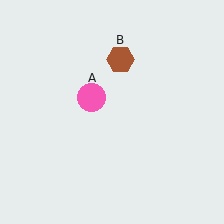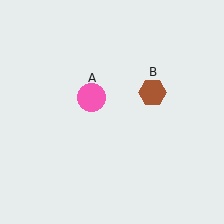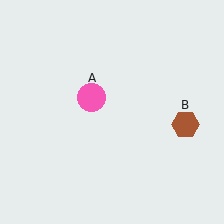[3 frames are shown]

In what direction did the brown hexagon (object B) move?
The brown hexagon (object B) moved down and to the right.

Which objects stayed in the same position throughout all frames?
Pink circle (object A) remained stationary.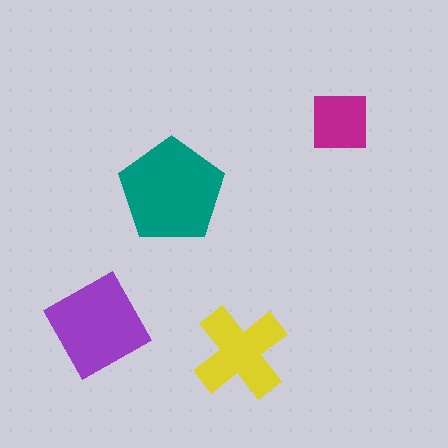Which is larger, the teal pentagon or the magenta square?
The teal pentagon.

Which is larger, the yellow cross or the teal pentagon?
The teal pentagon.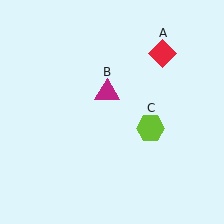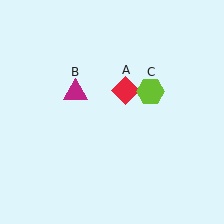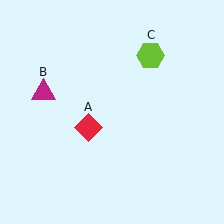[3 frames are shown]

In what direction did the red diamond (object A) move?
The red diamond (object A) moved down and to the left.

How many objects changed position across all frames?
3 objects changed position: red diamond (object A), magenta triangle (object B), lime hexagon (object C).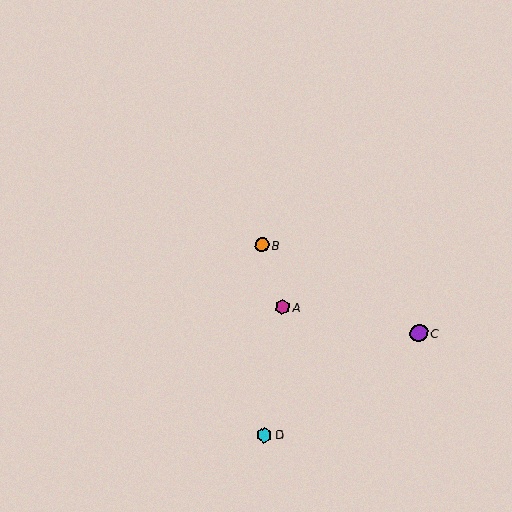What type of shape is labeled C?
Shape C is a purple circle.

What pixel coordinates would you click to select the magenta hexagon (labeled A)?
Click at (282, 307) to select the magenta hexagon A.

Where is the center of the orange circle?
The center of the orange circle is at (262, 245).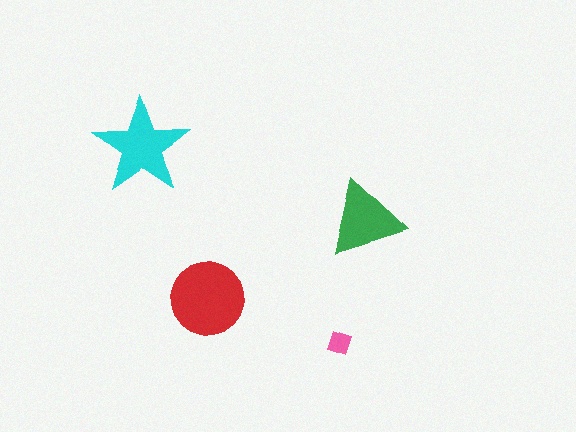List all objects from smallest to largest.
The pink diamond, the green triangle, the cyan star, the red circle.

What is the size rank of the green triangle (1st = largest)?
3rd.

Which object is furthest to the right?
The green triangle is rightmost.